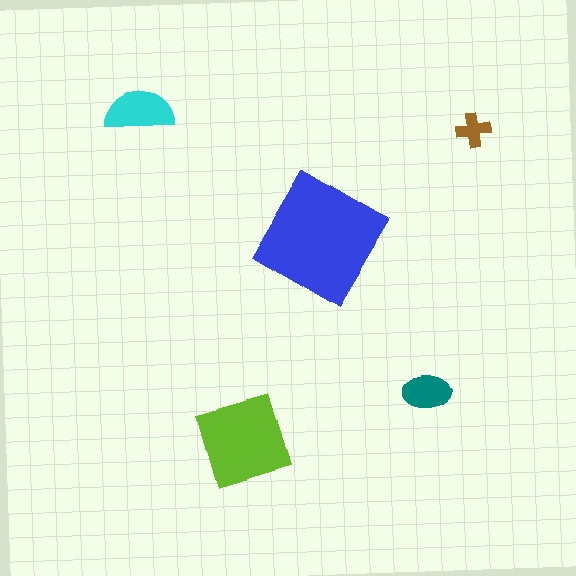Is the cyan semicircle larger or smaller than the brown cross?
Larger.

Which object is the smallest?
The brown cross.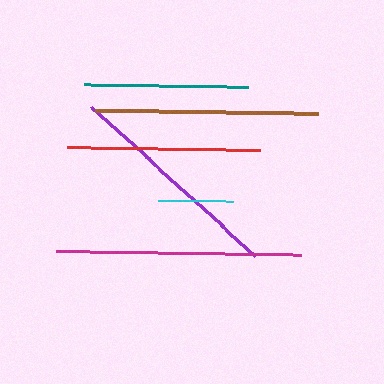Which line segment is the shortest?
The cyan line is the shortest at approximately 76 pixels.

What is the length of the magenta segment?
The magenta segment is approximately 245 pixels long.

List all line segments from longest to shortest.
From longest to shortest: magenta, brown, purple, red, teal, cyan.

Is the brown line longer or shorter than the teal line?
The brown line is longer than the teal line.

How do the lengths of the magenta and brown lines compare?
The magenta and brown lines are approximately the same length.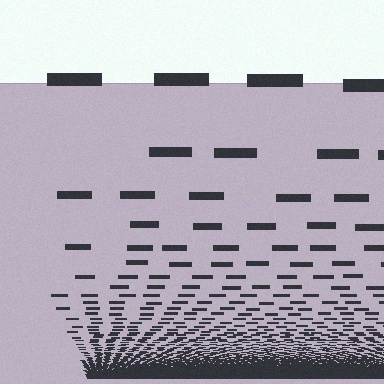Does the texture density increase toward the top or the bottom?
Density increases toward the bottom.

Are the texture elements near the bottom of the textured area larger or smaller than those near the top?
Smaller. The gradient is inverted — elements near the bottom are smaller and denser.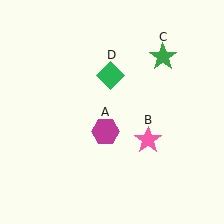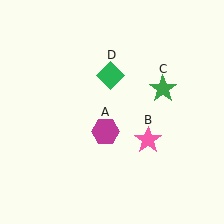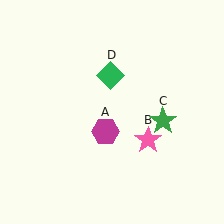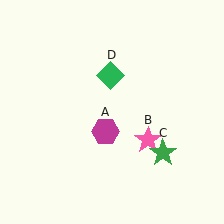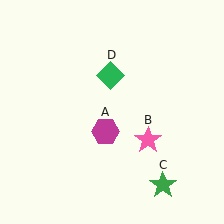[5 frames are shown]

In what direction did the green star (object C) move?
The green star (object C) moved down.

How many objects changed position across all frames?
1 object changed position: green star (object C).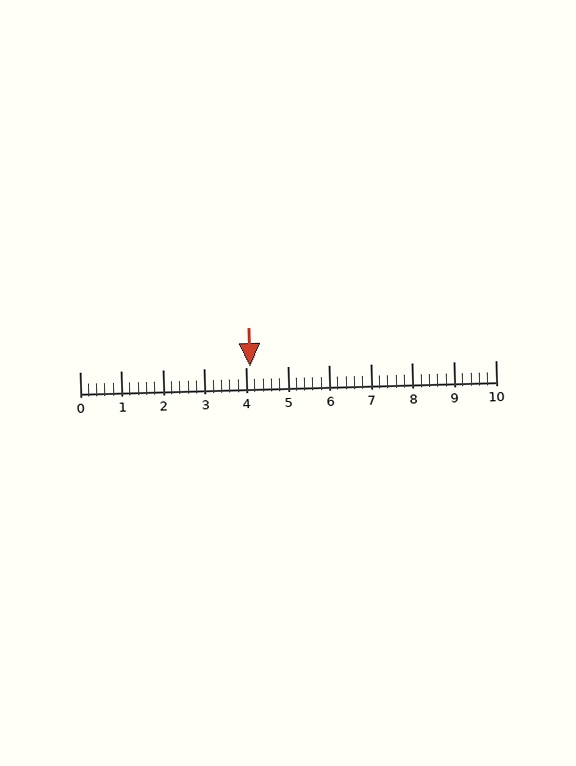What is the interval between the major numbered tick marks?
The major tick marks are spaced 1 units apart.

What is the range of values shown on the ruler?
The ruler shows values from 0 to 10.